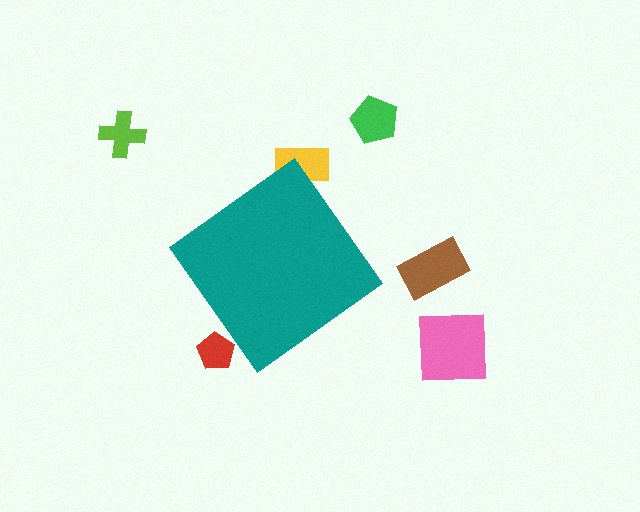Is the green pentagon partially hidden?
No, the green pentagon is fully visible.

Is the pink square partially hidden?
No, the pink square is fully visible.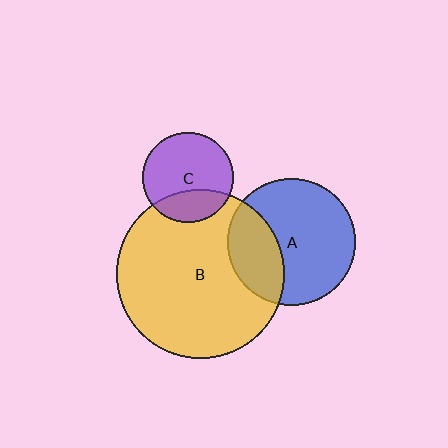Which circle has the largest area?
Circle B (yellow).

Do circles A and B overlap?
Yes.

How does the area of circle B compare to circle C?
Approximately 3.5 times.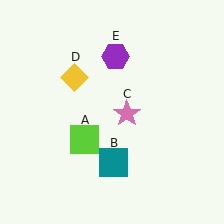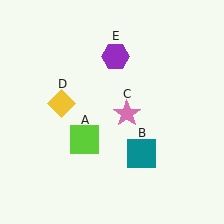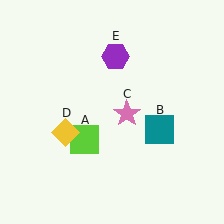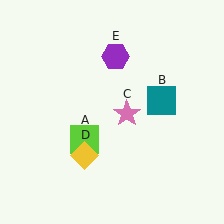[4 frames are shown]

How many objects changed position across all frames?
2 objects changed position: teal square (object B), yellow diamond (object D).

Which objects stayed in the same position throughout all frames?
Lime square (object A) and pink star (object C) and purple hexagon (object E) remained stationary.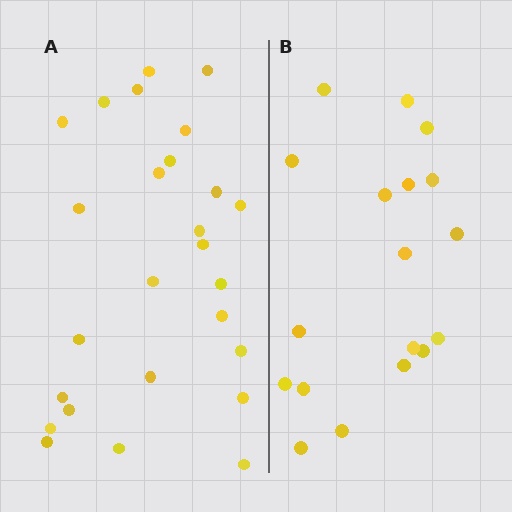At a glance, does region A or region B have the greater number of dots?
Region A (the left region) has more dots.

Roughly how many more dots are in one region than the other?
Region A has roughly 8 or so more dots than region B.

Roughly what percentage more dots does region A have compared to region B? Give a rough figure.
About 45% more.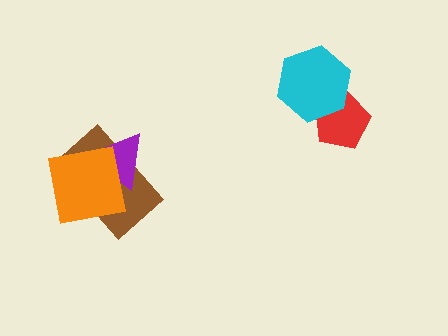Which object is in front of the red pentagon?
The cyan hexagon is in front of the red pentagon.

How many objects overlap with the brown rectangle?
2 objects overlap with the brown rectangle.